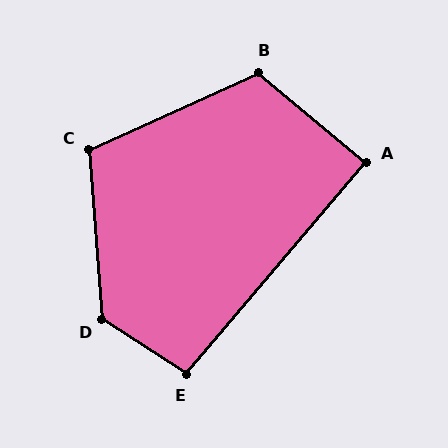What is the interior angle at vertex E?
Approximately 97 degrees (obtuse).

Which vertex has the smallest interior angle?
A, at approximately 89 degrees.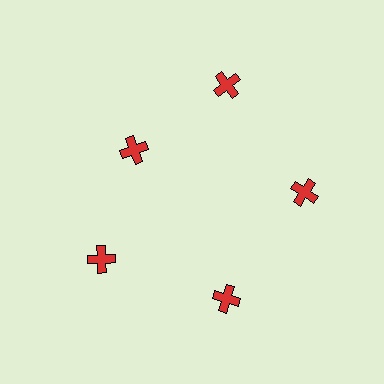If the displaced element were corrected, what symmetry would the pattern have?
It would have 5-fold rotational symmetry — the pattern would map onto itself every 72 degrees.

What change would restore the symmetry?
The symmetry would be restored by moving it outward, back onto the ring so that all 5 crosses sit at equal angles and equal distance from the center.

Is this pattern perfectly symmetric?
No. The 5 red crosses are arranged in a ring, but one element near the 10 o'clock position is pulled inward toward the center, breaking the 5-fold rotational symmetry.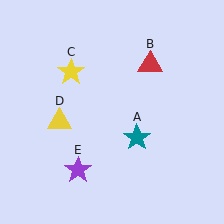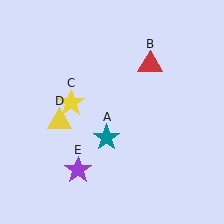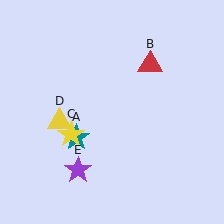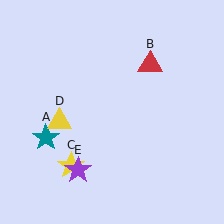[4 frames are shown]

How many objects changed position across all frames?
2 objects changed position: teal star (object A), yellow star (object C).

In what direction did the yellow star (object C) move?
The yellow star (object C) moved down.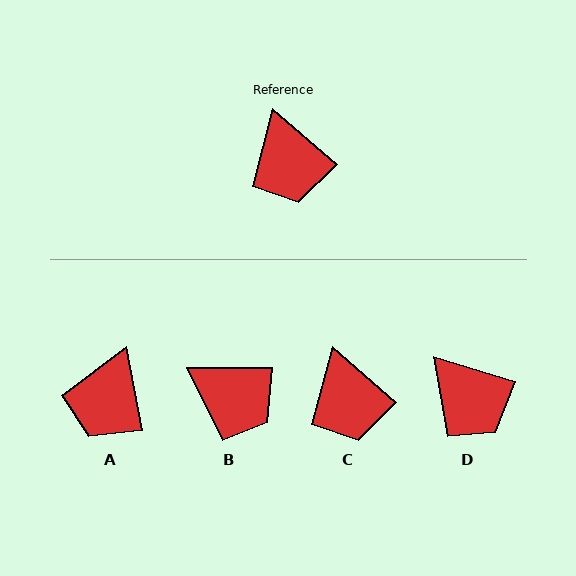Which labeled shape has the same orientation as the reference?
C.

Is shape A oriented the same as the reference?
No, it is off by about 38 degrees.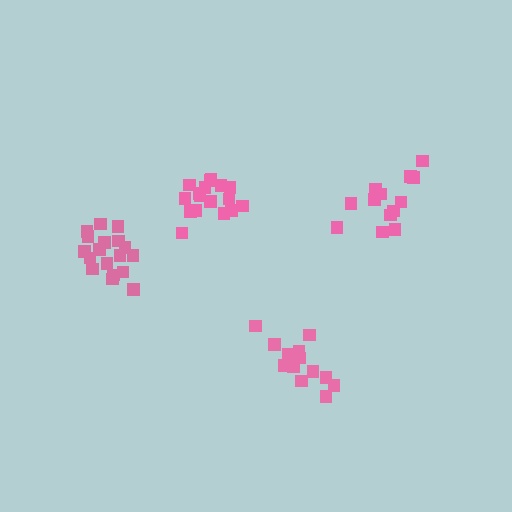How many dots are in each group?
Group 1: 14 dots, Group 2: 18 dots, Group 3: 13 dots, Group 4: 17 dots (62 total).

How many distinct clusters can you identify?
There are 4 distinct clusters.